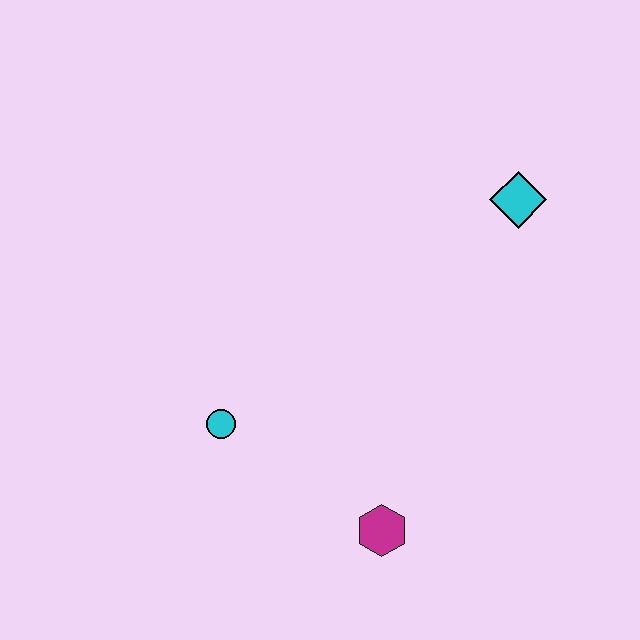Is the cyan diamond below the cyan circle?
No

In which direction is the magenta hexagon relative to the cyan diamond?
The magenta hexagon is below the cyan diamond.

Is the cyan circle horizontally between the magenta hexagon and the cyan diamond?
No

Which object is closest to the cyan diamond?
The magenta hexagon is closest to the cyan diamond.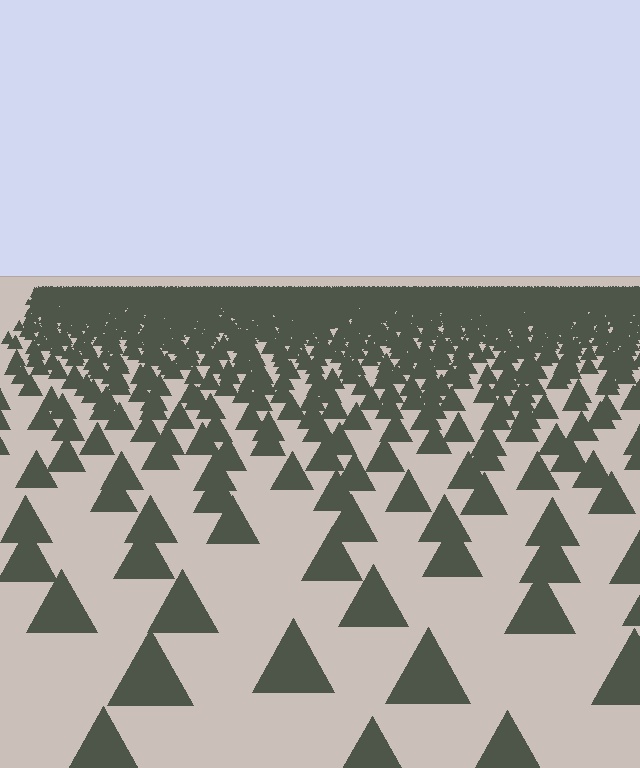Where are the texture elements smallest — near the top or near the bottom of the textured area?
Near the top.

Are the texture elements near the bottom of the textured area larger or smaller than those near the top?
Larger. Near the bottom, elements are closer to the viewer and appear at a bigger on-screen size.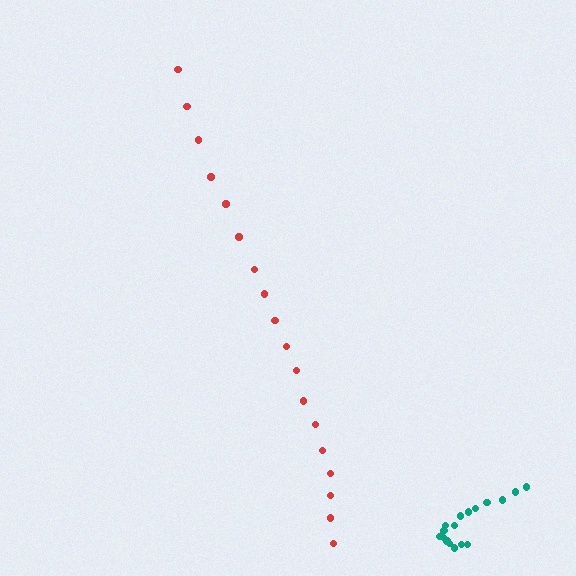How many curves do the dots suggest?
There are 2 distinct paths.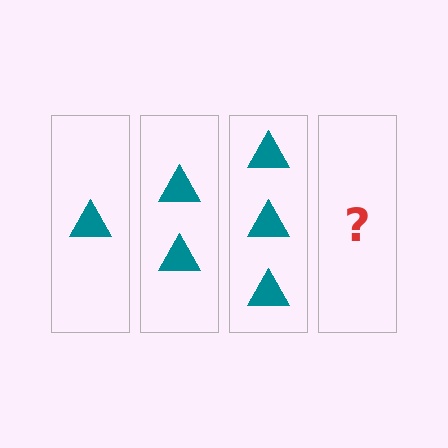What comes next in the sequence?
The next element should be 4 triangles.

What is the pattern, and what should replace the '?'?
The pattern is that each step adds one more triangle. The '?' should be 4 triangles.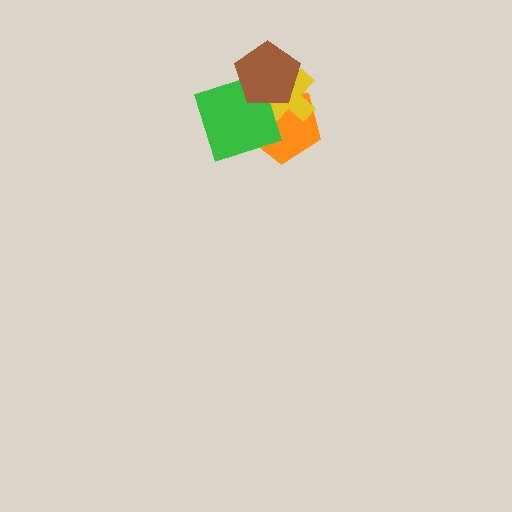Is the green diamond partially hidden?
Yes, it is partially covered by another shape.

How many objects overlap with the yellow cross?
3 objects overlap with the yellow cross.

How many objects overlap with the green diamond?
3 objects overlap with the green diamond.